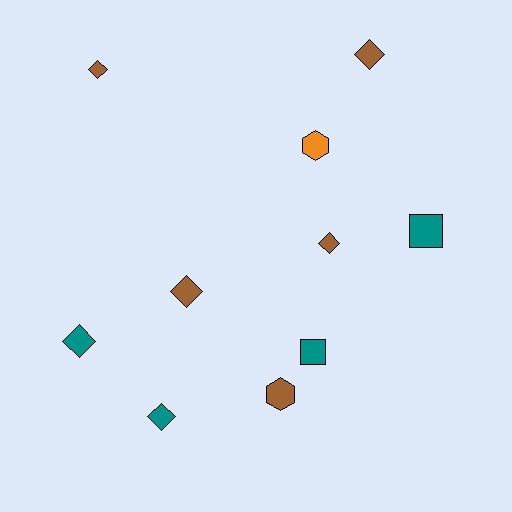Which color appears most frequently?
Brown, with 5 objects.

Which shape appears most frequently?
Diamond, with 6 objects.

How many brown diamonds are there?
There are 4 brown diamonds.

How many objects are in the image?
There are 10 objects.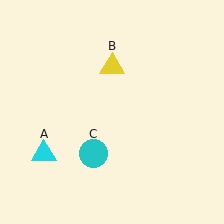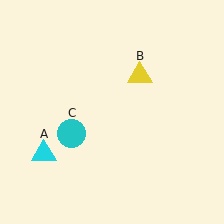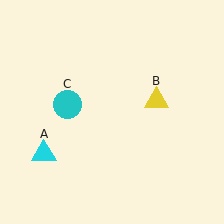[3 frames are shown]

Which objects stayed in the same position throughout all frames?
Cyan triangle (object A) remained stationary.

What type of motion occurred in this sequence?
The yellow triangle (object B), cyan circle (object C) rotated clockwise around the center of the scene.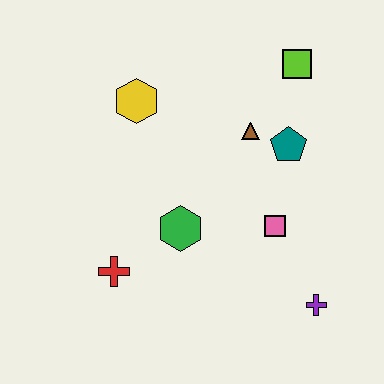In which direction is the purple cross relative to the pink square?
The purple cross is below the pink square.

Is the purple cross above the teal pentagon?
No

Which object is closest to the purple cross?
The pink square is closest to the purple cross.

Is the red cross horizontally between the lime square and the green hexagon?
No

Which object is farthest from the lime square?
The red cross is farthest from the lime square.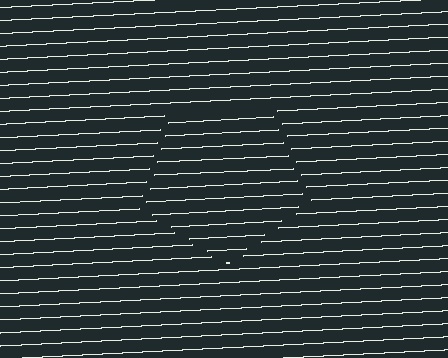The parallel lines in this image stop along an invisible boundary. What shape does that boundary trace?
An illusory pentagon. The interior of the shape contains the same grating, shifted by half a period — the contour is defined by the phase discontinuity where line-ends from the inner and outer gratings abut.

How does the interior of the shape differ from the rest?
The interior of the shape contains the same grating, shifted by half a period — the contour is defined by the phase discontinuity where line-ends from the inner and outer gratings abut.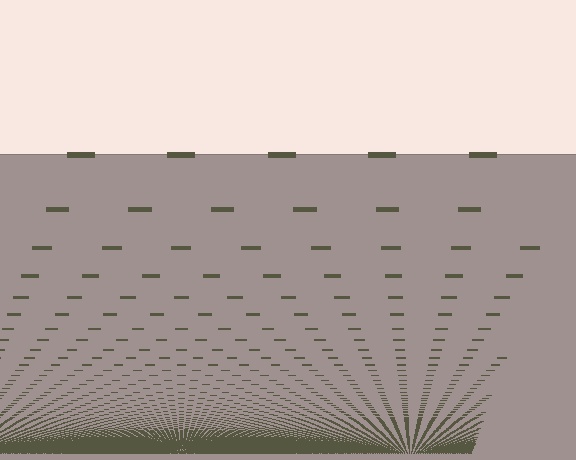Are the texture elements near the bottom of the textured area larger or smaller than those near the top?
Smaller. The gradient is inverted — elements near the bottom are smaller and denser.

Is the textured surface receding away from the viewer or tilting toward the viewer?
The surface appears to tilt toward the viewer. Texture elements get larger and sparser toward the top.